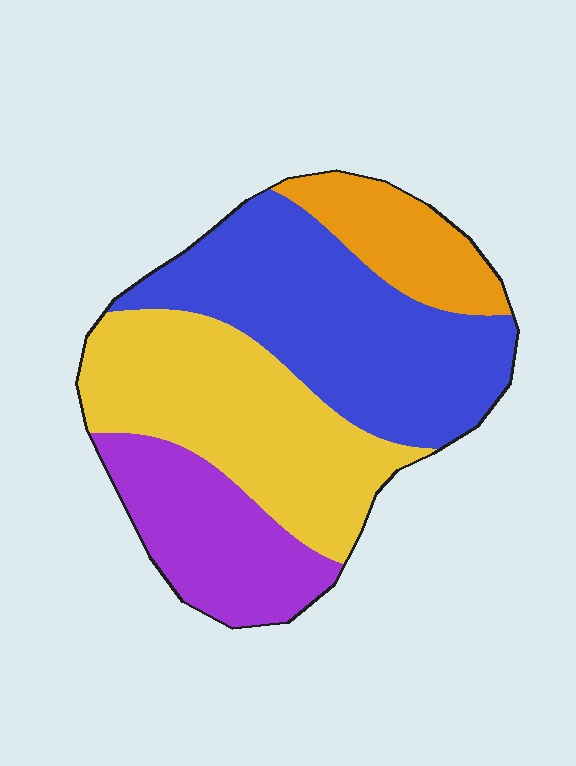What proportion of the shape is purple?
Purple covers around 20% of the shape.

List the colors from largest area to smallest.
From largest to smallest: blue, yellow, purple, orange.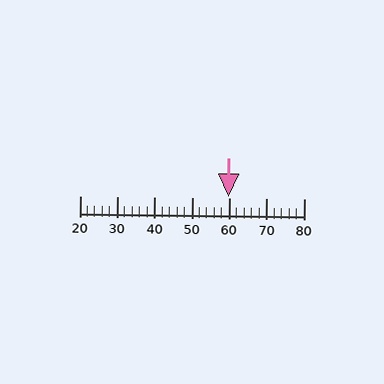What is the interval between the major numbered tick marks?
The major tick marks are spaced 10 units apart.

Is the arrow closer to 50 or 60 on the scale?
The arrow is closer to 60.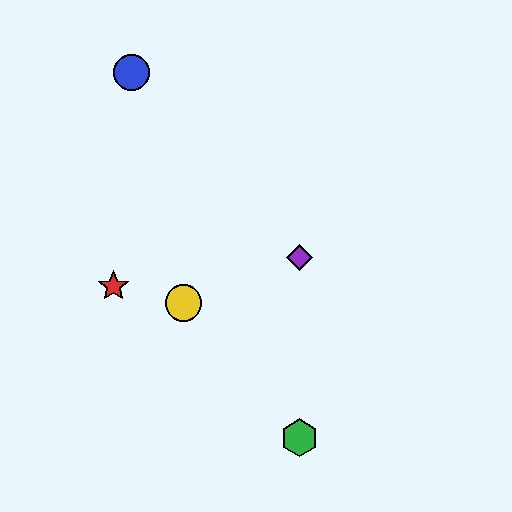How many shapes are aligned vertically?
2 shapes (the green hexagon, the purple diamond) are aligned vertically.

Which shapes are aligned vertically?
The green hexagon, the purple diamond are aligned vertically.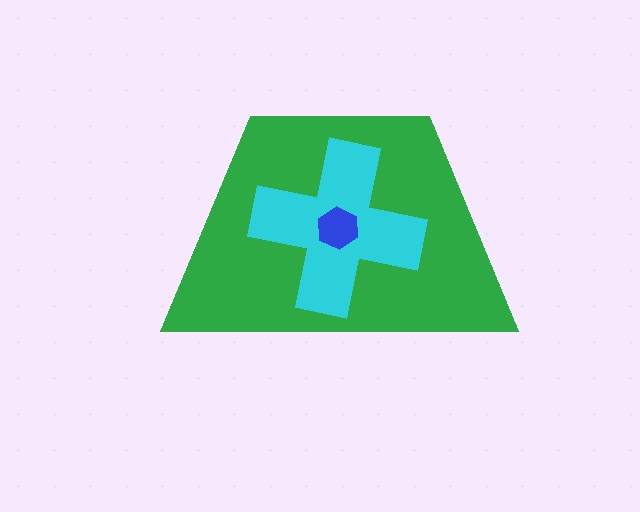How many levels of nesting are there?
3.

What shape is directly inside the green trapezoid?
The cyan cross.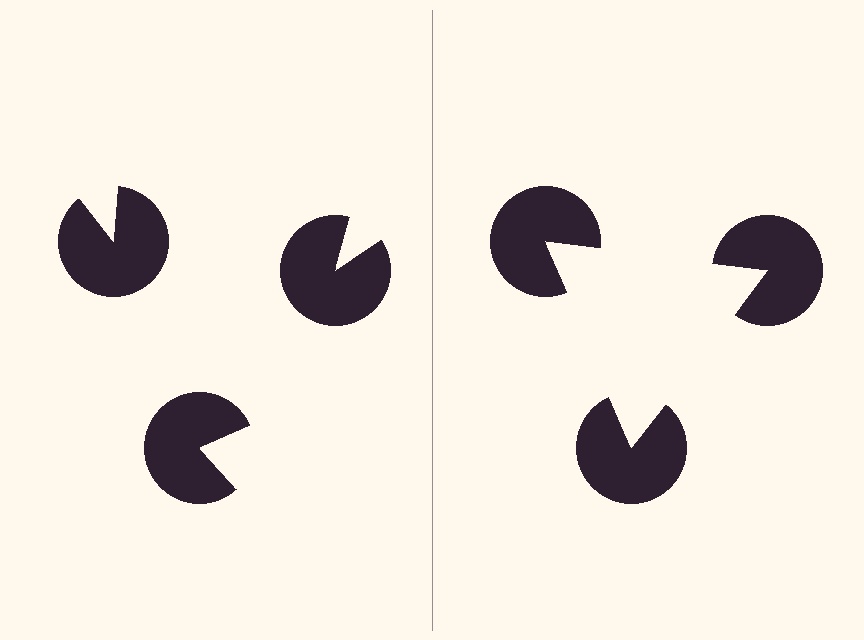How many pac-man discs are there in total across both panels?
6 — 3 on each side.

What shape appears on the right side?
An illusory triangle.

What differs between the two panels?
The pac-man discs are positioned identically on both sides; only the wedge orientations differ. On the right they align to a triangle; on the left they are misaligned.